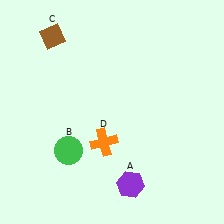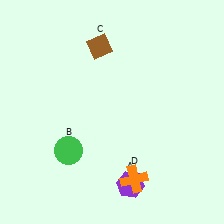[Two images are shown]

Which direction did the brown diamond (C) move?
The brown diamond (C) moved right.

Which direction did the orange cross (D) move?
The orange cross (D) moved down.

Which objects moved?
The objects that moved are: the brown diamond (C), the orange cross (D).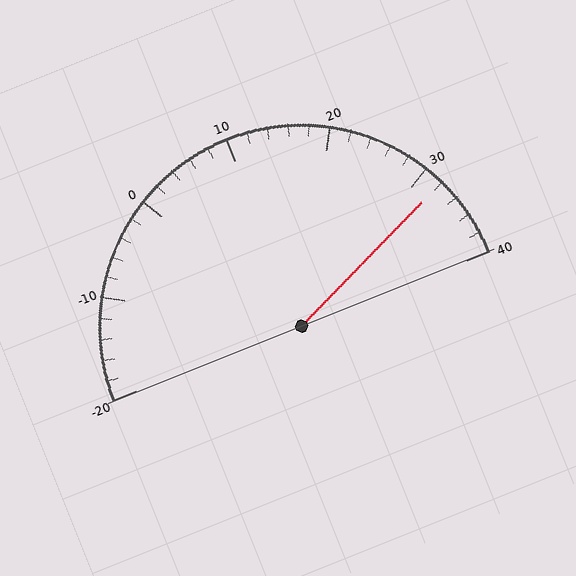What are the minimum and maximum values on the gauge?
The gauge ranges from -20 to 40.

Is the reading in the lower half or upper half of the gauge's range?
The reading is in the upper half of the range (-20 to 40).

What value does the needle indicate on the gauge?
The needle indicates approximately 32.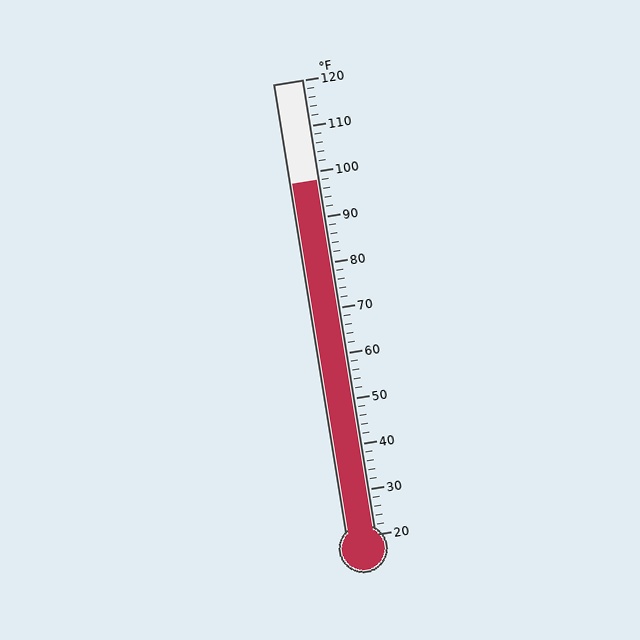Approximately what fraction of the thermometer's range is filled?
The thermometer is filled to approximately 80% of its range.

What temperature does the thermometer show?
The thermometer shows approximately 98°F.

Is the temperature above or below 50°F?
The temperature is above 50°F.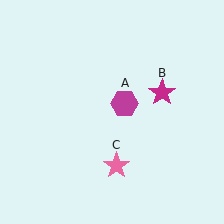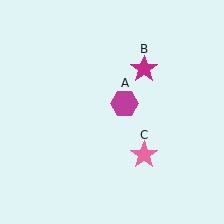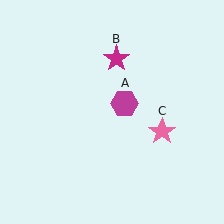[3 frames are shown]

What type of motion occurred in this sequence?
The magenta star (object B), pink star (object C) rotated counterclockwise around the center of the scene.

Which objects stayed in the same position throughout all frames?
Magenta hexagon (object A) remained stationary.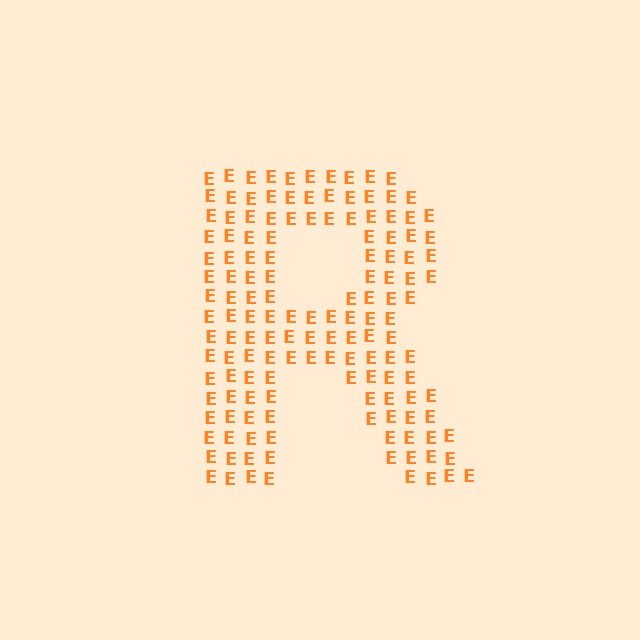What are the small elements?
The small elements are letter E's.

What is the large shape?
The large shape is the letter R.